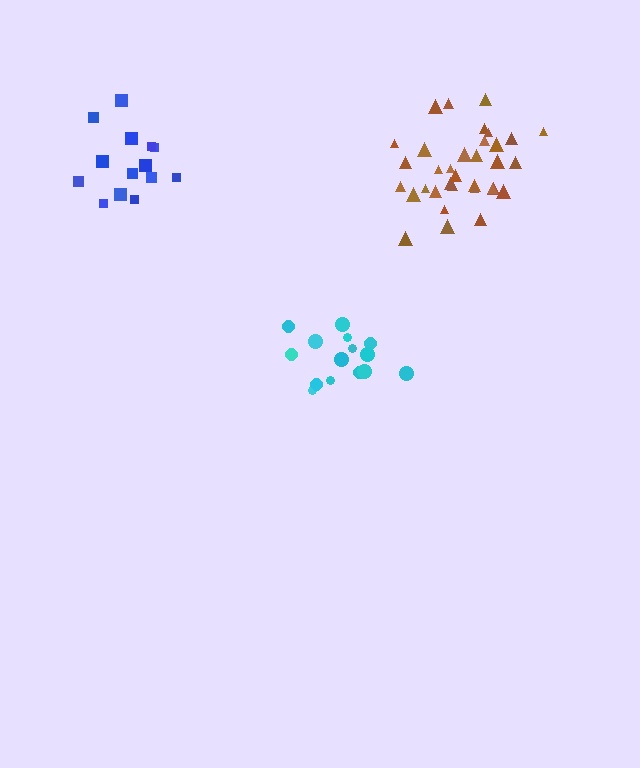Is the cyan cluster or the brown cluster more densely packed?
Brown.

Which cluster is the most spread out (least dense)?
Blue.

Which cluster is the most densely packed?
Brown.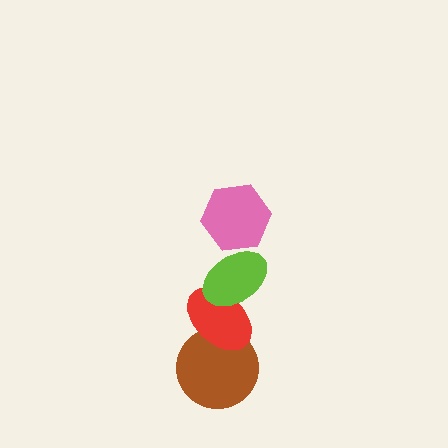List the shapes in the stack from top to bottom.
From top to bottom: the pink hexagon, the lime ellipse, the red ellipse, the brown circle.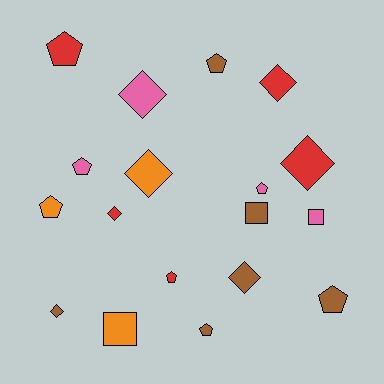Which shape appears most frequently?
Pentagon, with 8 objects.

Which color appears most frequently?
Brown, with 6 objects.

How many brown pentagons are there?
There are 3 brown pentagons.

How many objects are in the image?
There are 18 objects.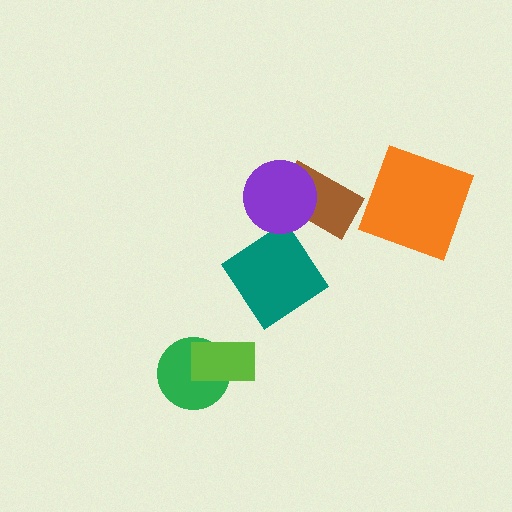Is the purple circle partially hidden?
No, no other shape covers it.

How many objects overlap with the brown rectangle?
1 object overlaps with the brown rectangle.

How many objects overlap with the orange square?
0 objects overlap with the orange square.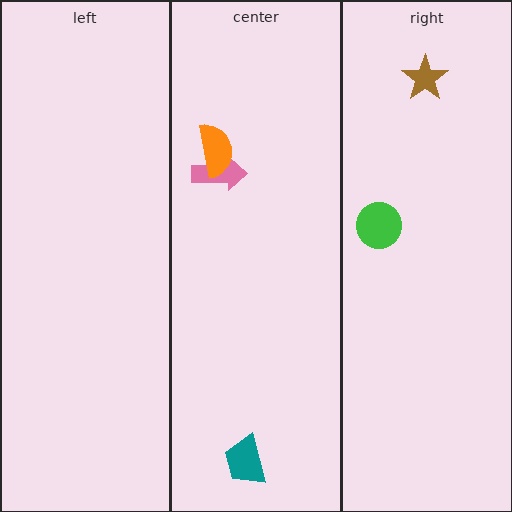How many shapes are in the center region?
3.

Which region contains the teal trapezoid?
The center region.